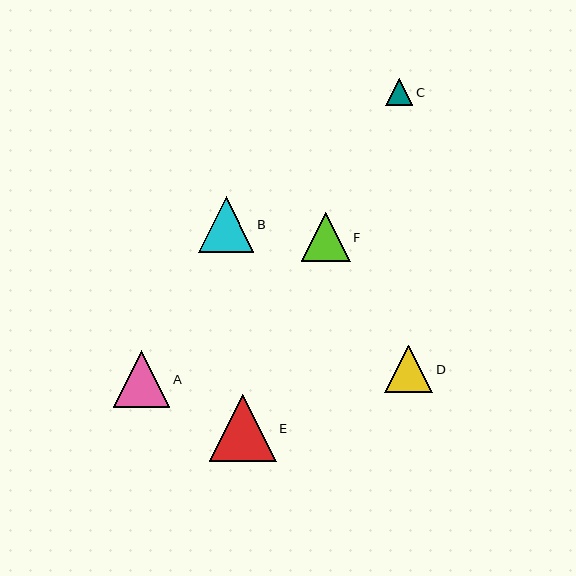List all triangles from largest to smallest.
From largest to smallest: E, A, B, F, D, C.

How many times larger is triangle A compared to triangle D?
Triangle A is approximately 1.2 times the size of triangle D.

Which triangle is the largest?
Triangle E is the largest with a size of approximately 67 pixels.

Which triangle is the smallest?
Triangle C is the smallest with a size of approximately 27 pixels.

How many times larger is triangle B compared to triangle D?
Triangle B is approximately 1.2 times the size of triangle D.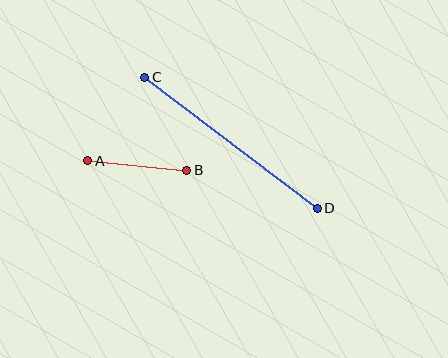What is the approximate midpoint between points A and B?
The midpoint is at approximately (137, 166) pixels.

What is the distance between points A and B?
The distance is approximately 100 pixels.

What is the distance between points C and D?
The distance is approximately 217 pixels.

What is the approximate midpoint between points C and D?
The midpoint is at approximately (231, 143) pixels.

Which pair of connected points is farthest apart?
Points C and D are farthest apart.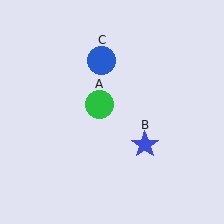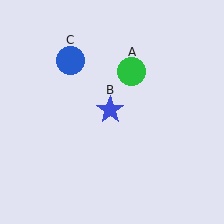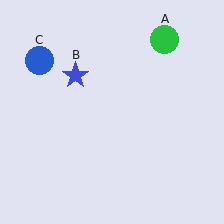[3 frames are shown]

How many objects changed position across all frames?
3 objects changed position: green circle (object A), blue star (object B), blue circle (object C).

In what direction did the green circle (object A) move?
The green circle (object A) moved up and to the right.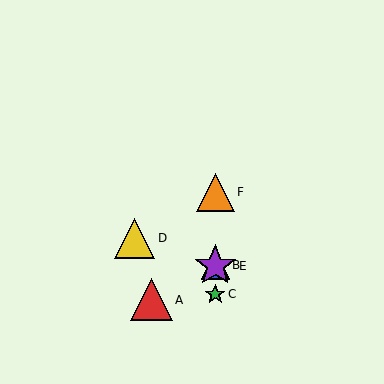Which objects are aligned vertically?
Objects B, C, E, F are aligned vertically.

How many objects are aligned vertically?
4 objects (B, C, E, F) are aligned vertically.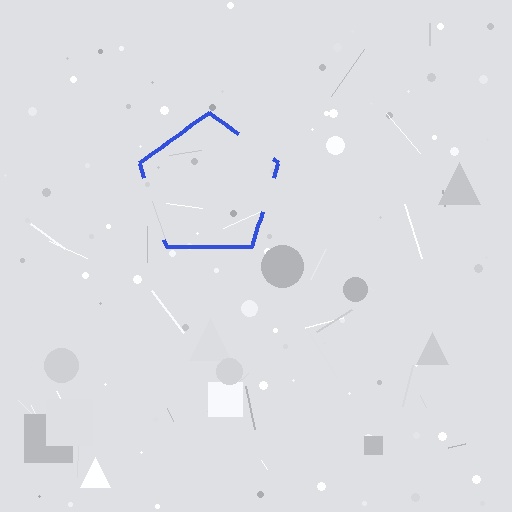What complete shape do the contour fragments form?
The contour fragments form a pentagon.